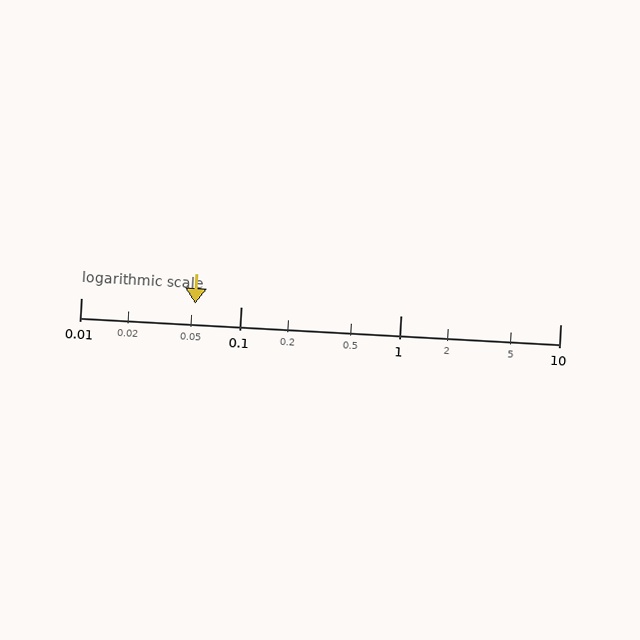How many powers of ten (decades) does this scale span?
The scale spans 3 decades, from 0.01 to 10.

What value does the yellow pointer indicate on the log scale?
The pointer indicates approximately 0.052.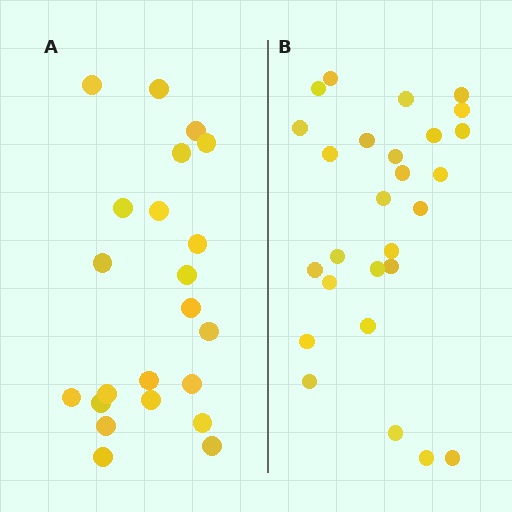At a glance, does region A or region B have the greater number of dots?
Region B (the right region) has more dots.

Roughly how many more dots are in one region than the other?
Region B has about 5 more dots than region A.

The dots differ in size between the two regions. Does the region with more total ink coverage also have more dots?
No. Region A has more total ink coverage because its dots are larger, but region B actually contains more individual dots. Total area can be misleading — the number of items is what matters here.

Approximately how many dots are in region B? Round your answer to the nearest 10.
About 30 dots. (The exact count is 27, which rounds to 30.)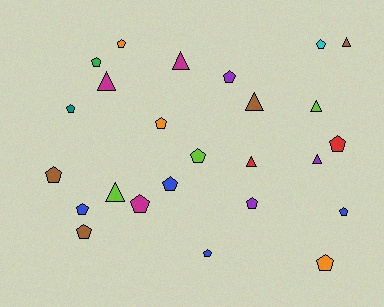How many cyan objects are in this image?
There is 1 cyan object.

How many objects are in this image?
There are 25 objects.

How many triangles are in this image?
There are 8 triangles.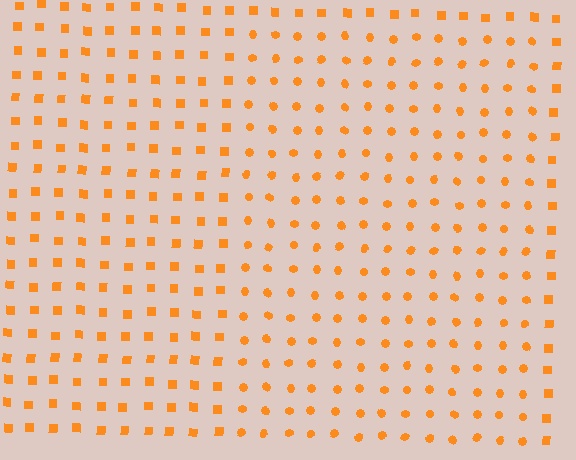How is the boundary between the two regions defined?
The boundary is defined by a change in element shape: circles inside vs. squares outside. All elements share the same color and spacing.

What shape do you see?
I see a rectangle.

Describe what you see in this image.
The image is filled with small orange elements arranged in a uniform grid. A rectangle-shaped region contains circles, while the surrounding area contains squares. The boundary is defined purely by the change in element shape.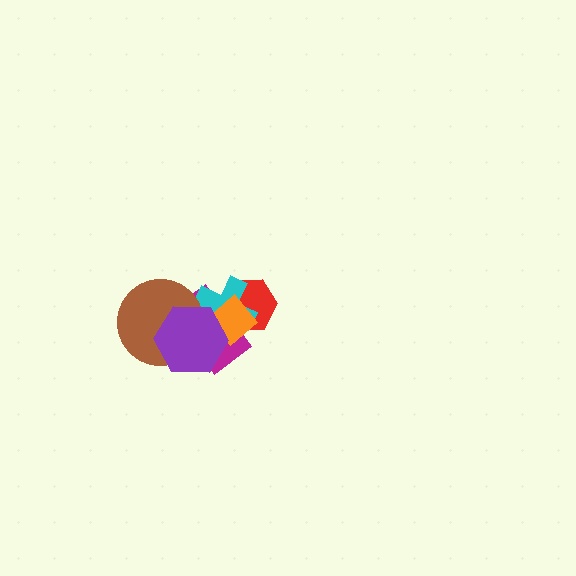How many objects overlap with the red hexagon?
3 objects overlap with the red hexagon.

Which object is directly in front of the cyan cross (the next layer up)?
The orange diamond is directly in front of the cyan cross.